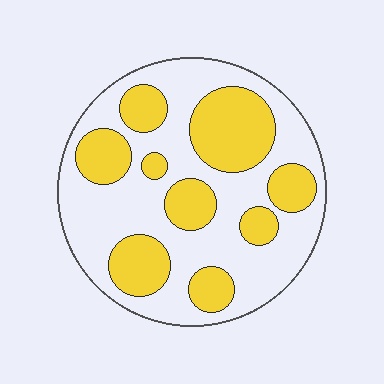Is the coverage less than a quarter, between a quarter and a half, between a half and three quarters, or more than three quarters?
Between a quarter and a half.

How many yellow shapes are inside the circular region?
9.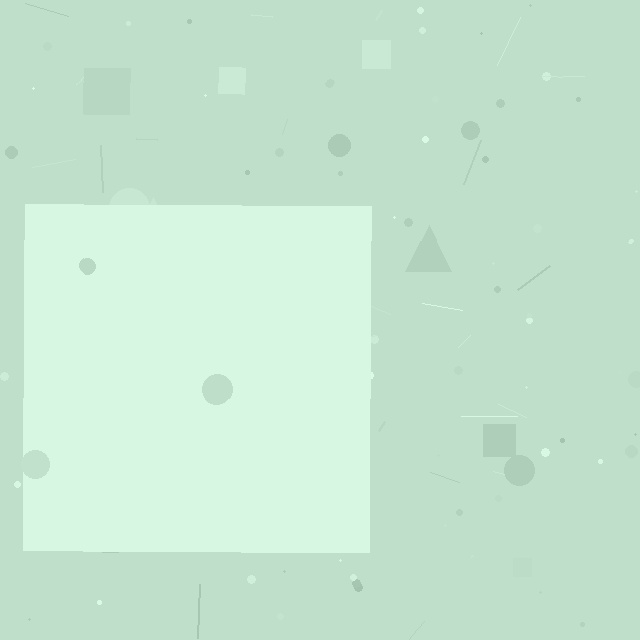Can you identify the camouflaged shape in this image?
The camouflaged shape is a square.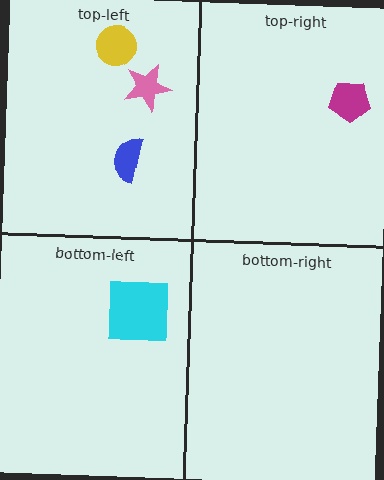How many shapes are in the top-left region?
3.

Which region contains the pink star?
The top-left region.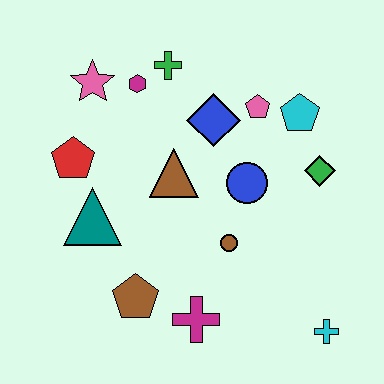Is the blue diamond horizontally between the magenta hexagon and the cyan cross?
Yes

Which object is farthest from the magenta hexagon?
The cyan cross is farthest from the magenta hexagon.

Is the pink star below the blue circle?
No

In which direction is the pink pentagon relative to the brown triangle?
The pink pentagon is to the right of the brown triangle.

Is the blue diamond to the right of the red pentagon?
Yes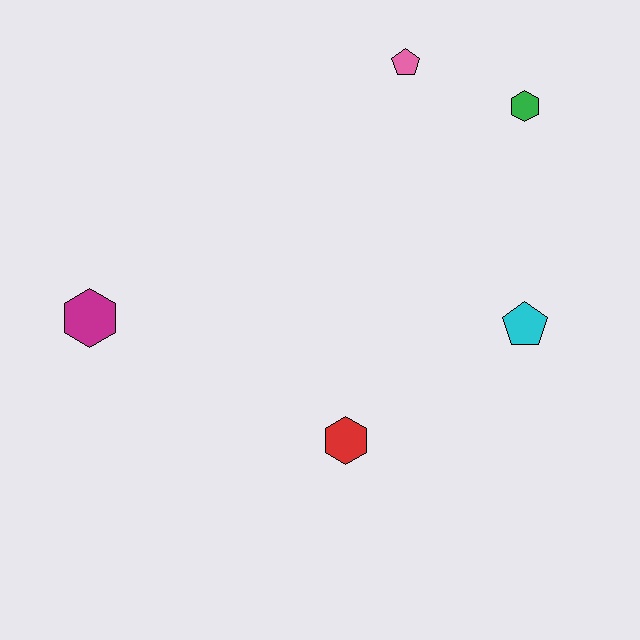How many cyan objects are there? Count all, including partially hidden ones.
There is 1 cyan object.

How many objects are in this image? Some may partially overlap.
There are 5 objects.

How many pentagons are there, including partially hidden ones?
There are 2 pentagons.